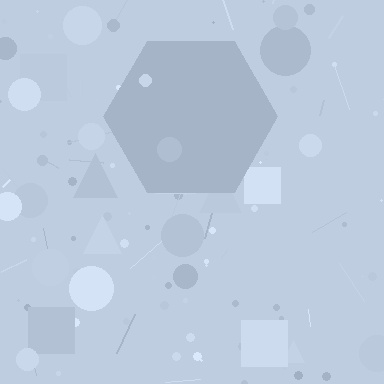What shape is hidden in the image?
A hexagon is hidden in the image.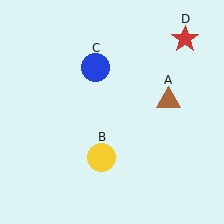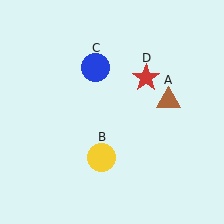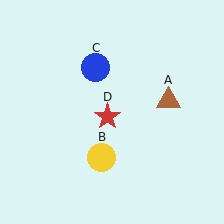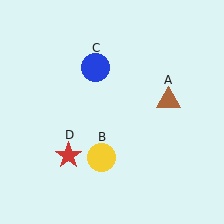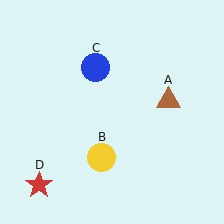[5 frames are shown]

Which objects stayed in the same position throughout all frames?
Brown triangle (object A) and yellow circle (object B) and blue circle (object C) remained stationary.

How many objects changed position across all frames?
1 object changed position: red star (object D).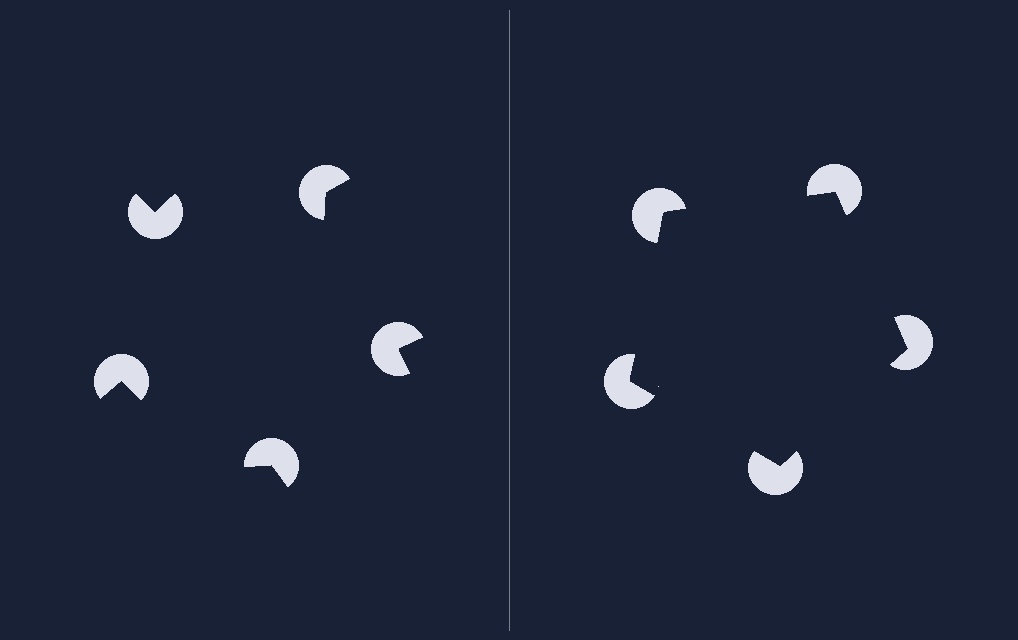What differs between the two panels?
The pac-man discs are positioned identically on both sides; only the wedge orientations differ. On the right they align to a pentagon; on the left they are misaligned.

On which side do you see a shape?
An illusory pentagon appears on the right side. On the left side the wedge cuts are rotated, so no coherent shape forms.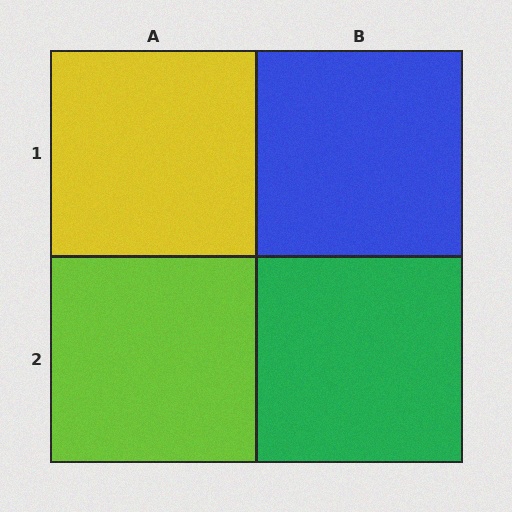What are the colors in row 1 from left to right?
Yellow, blue.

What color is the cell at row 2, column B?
Green.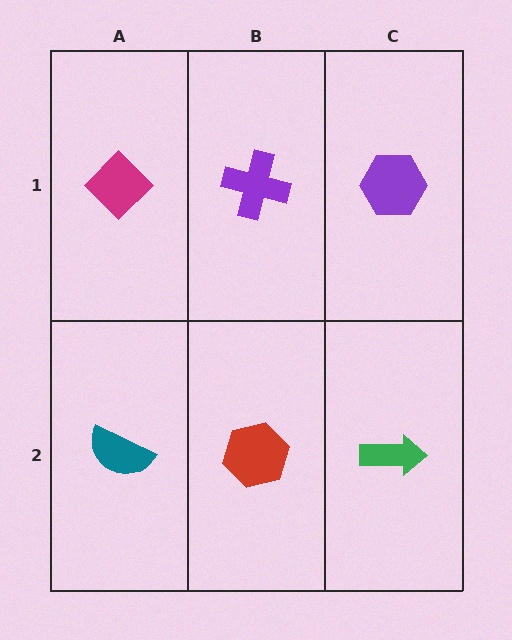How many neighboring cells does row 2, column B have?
3.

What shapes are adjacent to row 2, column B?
A purple cross (row 1, column B), a teal semicircle (row 2, column A), a green arrow (row 2, column C).